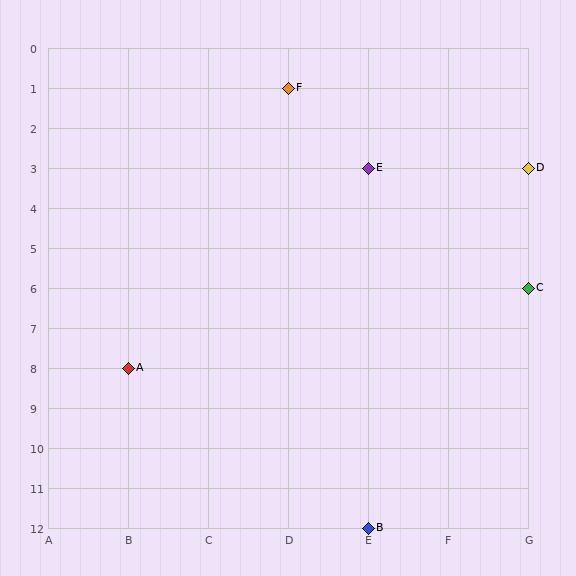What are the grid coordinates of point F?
Point F is at grid coordinates (D, 1).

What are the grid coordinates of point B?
Point B is at grid coordinates (E, 12).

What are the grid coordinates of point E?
Point E is at grid coordinates (E, 3).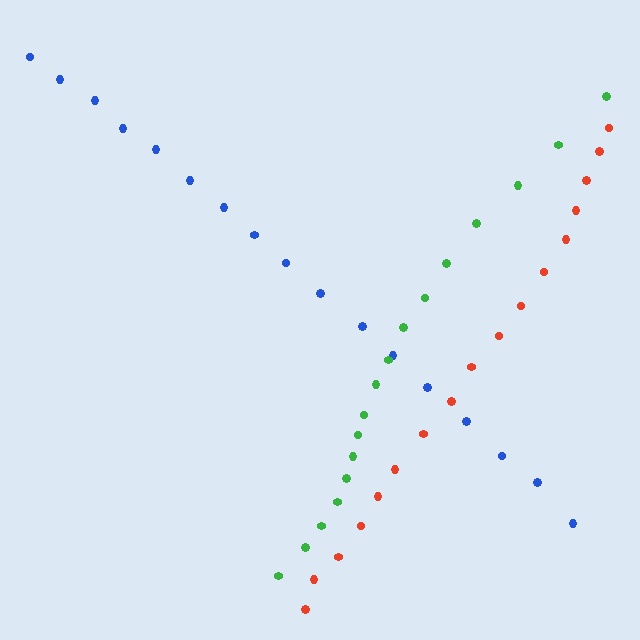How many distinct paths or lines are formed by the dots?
There are 3 distinct paths.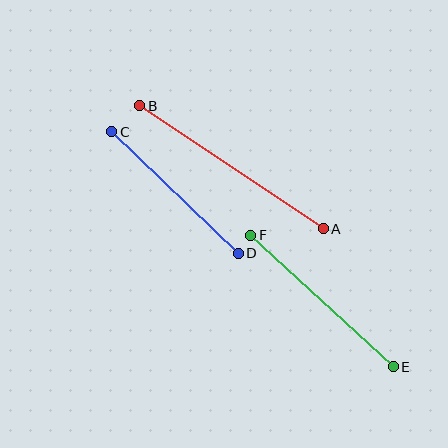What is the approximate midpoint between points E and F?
The midpoint is at approximately (322, 301) pixels.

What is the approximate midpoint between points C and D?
The midpoint is at approximately (175, 192) pixels.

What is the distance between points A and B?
The distance is approximately 221 pixels.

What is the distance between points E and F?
The distance is approximately 194 pixels.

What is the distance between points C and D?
The distance is approximately 175 pixels.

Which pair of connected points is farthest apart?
Points A and B are farthest apart.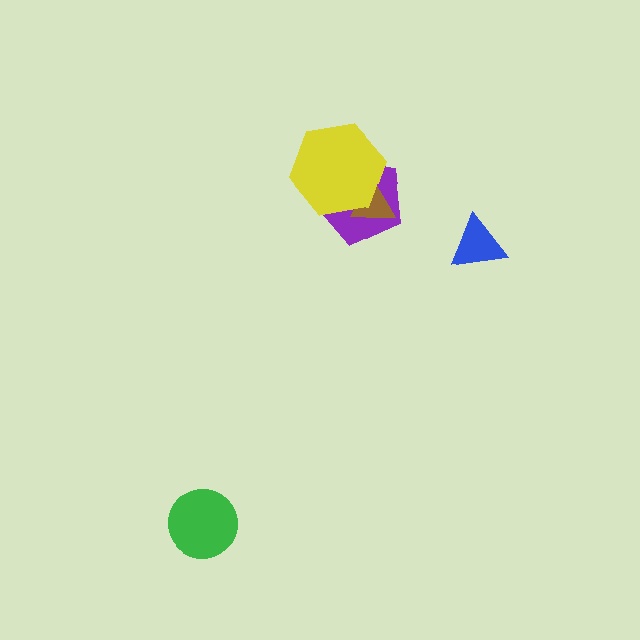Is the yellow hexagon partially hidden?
No, no other shape covers it.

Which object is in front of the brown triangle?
The yellow hexagon is in front of the brown triangle.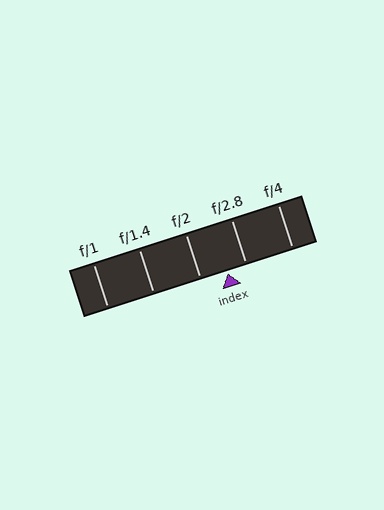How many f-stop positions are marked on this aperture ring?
There are 5 f-stop positions marked.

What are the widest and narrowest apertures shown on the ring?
The widest aperture shown is f/1 and the narrowest is f/4.